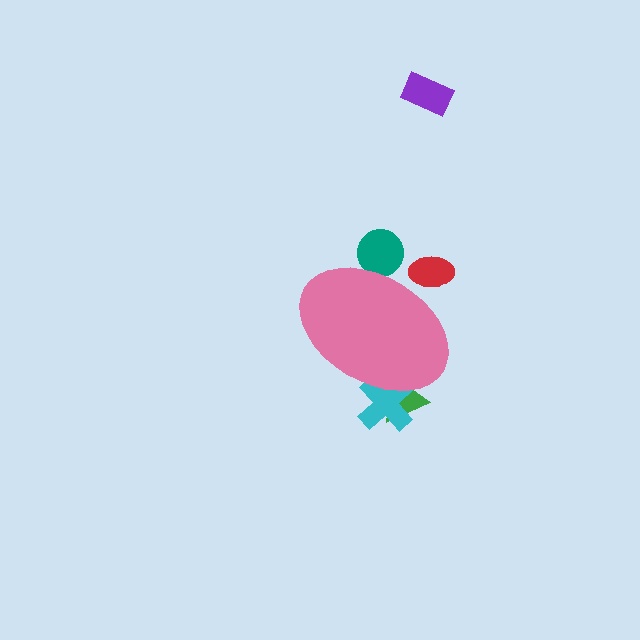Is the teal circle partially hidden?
Yes, the teal circle is partially hidden behind the pink ellipse.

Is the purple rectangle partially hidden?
No, the purple rectangle is fully visible.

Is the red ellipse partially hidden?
Yes, the red ellipse is partially hidden behind the pink ellipse.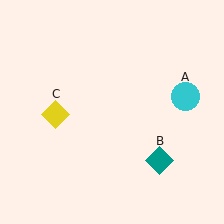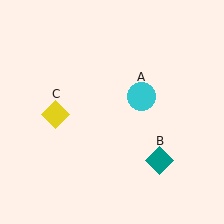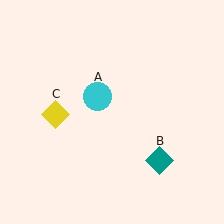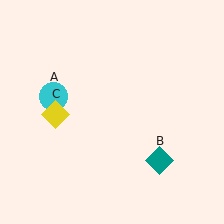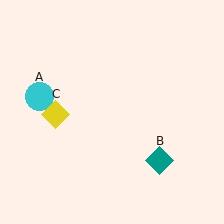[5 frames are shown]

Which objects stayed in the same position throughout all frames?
Teal diamond (object B) and yellow diamond (object C) remained stationary.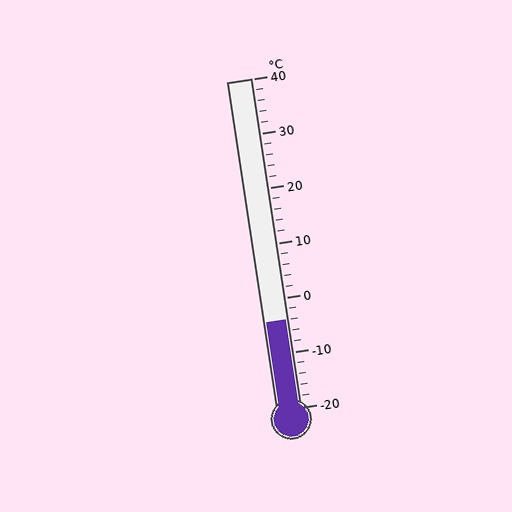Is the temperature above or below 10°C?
The temperature is below 10°C.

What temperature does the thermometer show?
The thermometer shows approximately -4°C.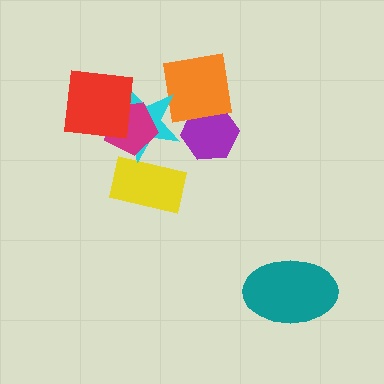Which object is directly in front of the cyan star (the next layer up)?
The magenta pentagon is directly in front of the cyan star.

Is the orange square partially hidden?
Yes, it is partially covered by another shape.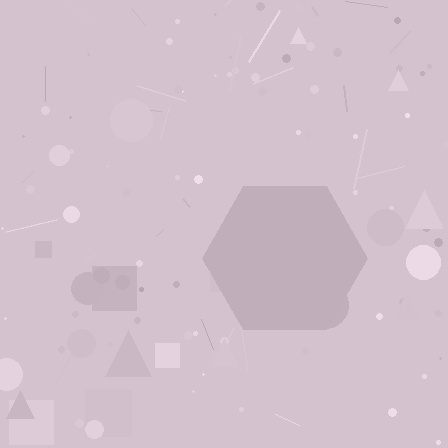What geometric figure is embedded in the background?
A hexagon is embedded in the background.